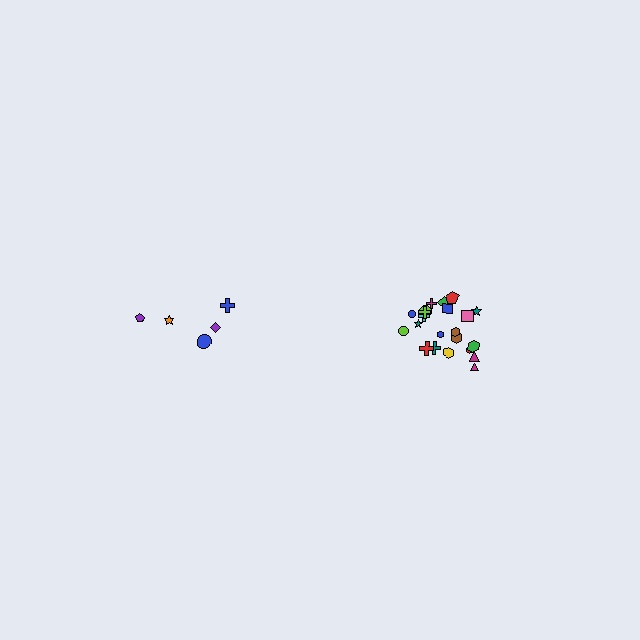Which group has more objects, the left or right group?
The right group.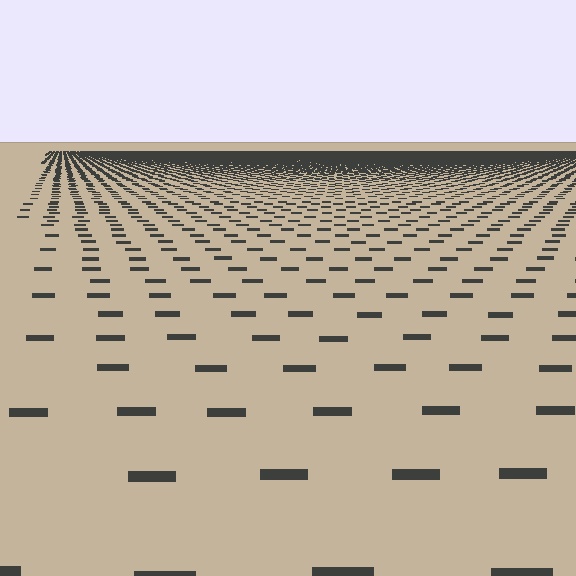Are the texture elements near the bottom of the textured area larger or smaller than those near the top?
Larger. Near the bottom, elements are closer to the viewer and appear at a bigger on-screen size.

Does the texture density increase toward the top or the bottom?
Density increases toward the top.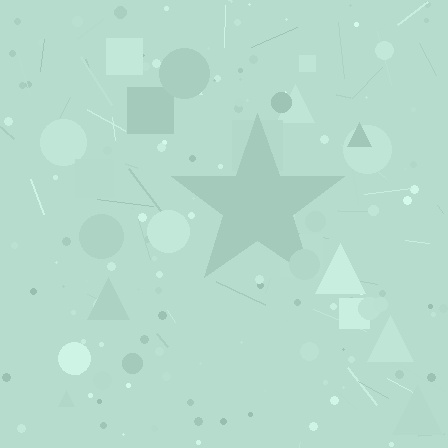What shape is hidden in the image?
A star is hidden in the image.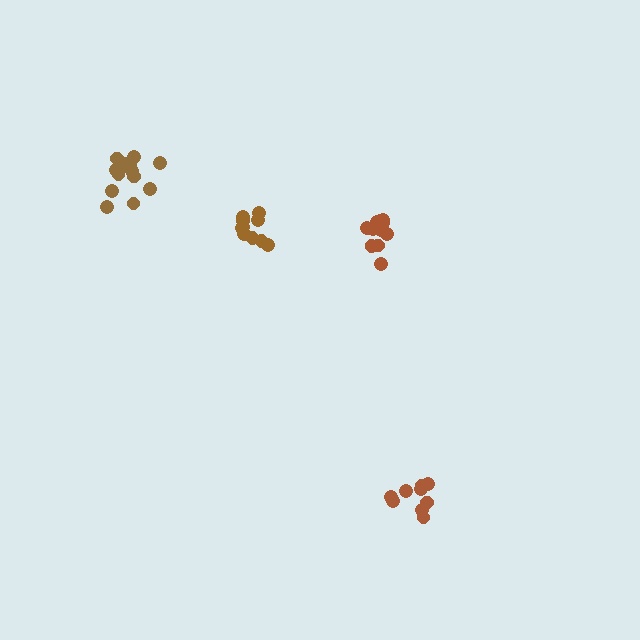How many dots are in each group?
Group 1: 11 dots, Group 2: 11 dots, Group 3: 9 dots, Group 4: 13 dots (44 total).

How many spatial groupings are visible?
There are 4 spatial groupings.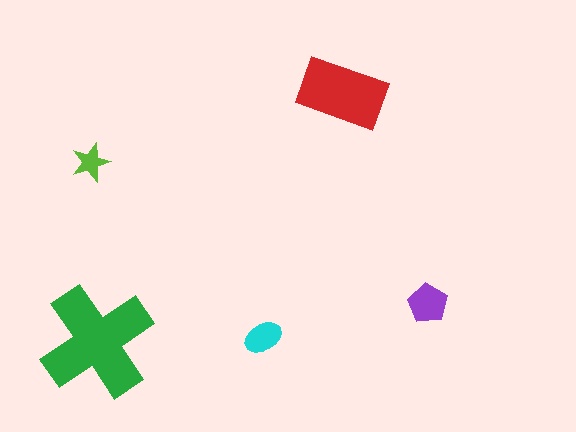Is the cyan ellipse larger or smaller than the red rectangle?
Smaller.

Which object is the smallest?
The lime star.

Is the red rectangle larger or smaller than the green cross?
Smaller.